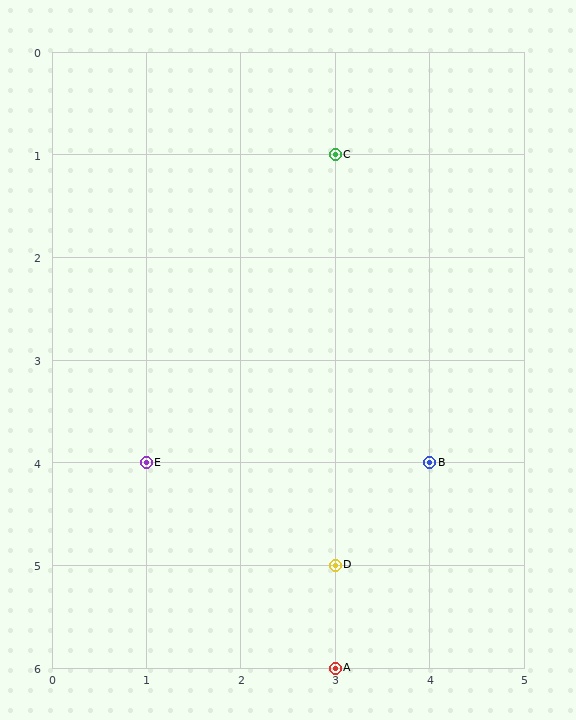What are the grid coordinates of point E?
Point E is at grid coordinates (1, 4).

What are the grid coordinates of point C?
Point C is at grid coordinates (3, 1).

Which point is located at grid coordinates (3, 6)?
Point A is at (3, 6).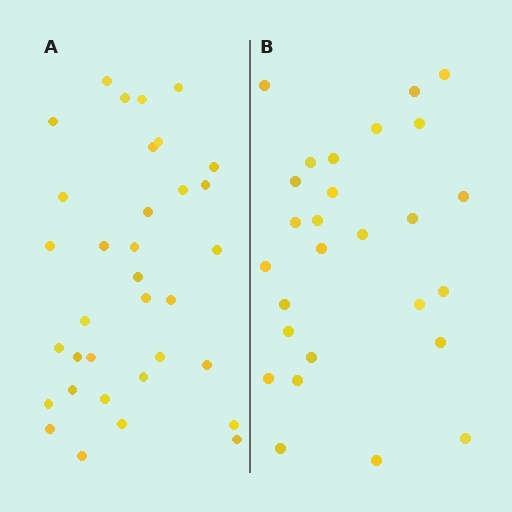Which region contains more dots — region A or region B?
Region A (the left region) has more dots.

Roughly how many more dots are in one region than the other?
Region A has roughly 8 or so more dots than region B.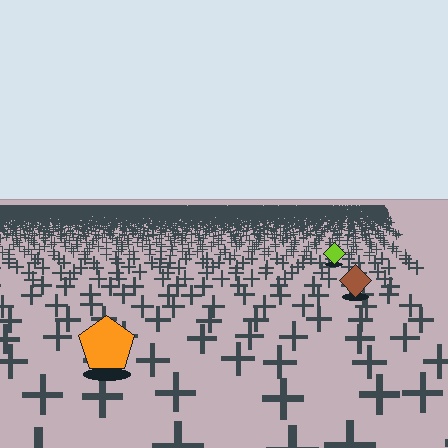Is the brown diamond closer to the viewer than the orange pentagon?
No. The orange pentagon is closer — you can tell from the texture gradient: the ground texture is coarser near it.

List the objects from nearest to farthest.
From nearest to farthest: the orange pentagon, the brown diamond, the lime diamond.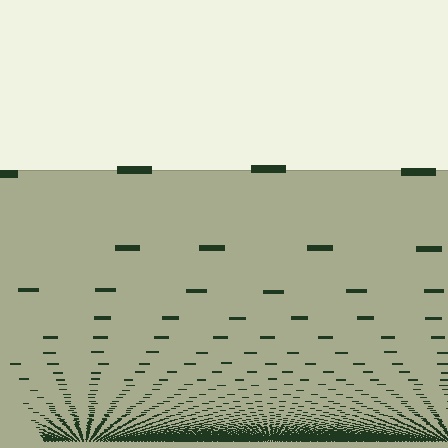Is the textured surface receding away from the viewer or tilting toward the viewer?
The surface appears to tilt toward the viewer. Texture elements get larger and sparser toward the top.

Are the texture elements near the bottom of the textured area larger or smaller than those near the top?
Smaller. The gradient is inverted — elements near the bottom are smaller and denser.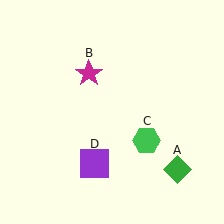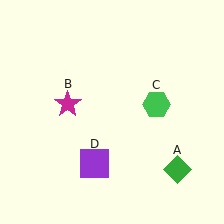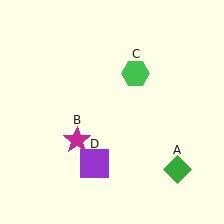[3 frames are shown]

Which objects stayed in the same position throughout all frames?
Green diamond (object A) and purple square (object D) remained stationary.